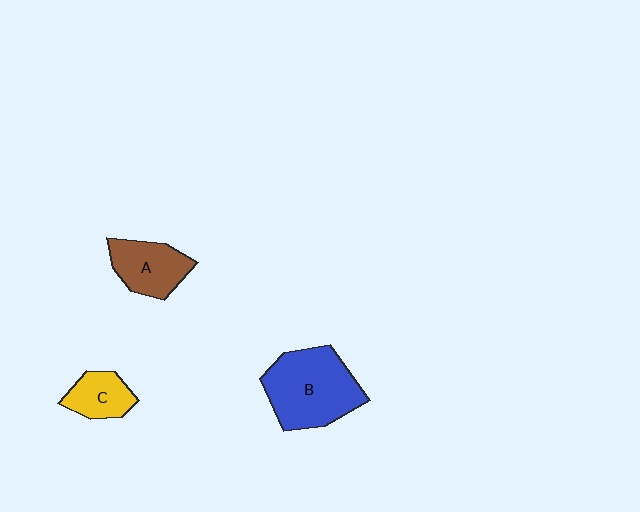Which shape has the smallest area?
Shape C (yellow).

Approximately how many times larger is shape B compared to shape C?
Approximately 2.4 times.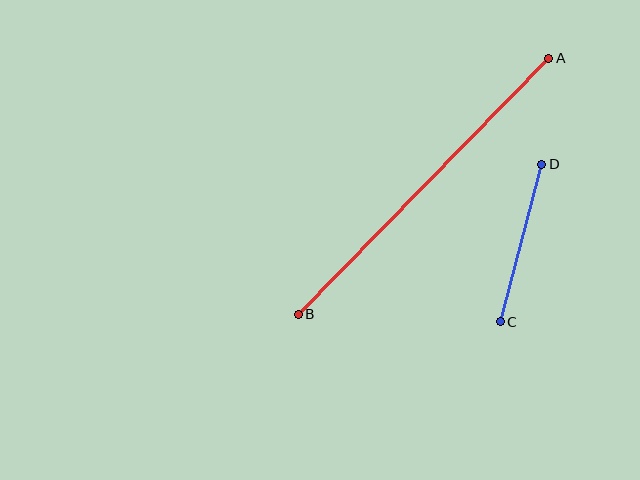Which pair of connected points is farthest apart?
Points A and B are farthest apart.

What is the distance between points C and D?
The distance is approximately 163 pixels.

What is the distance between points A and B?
The distance is approximately 358 pixels.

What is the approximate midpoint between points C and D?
The midpoint is at approximately (521, 243) pixels.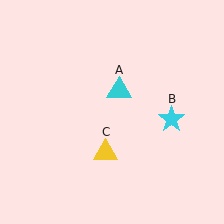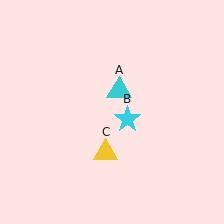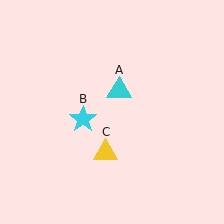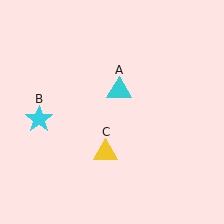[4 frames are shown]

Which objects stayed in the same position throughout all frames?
Cyan triangle (object A) and yellow triangle (object C) remained stationary.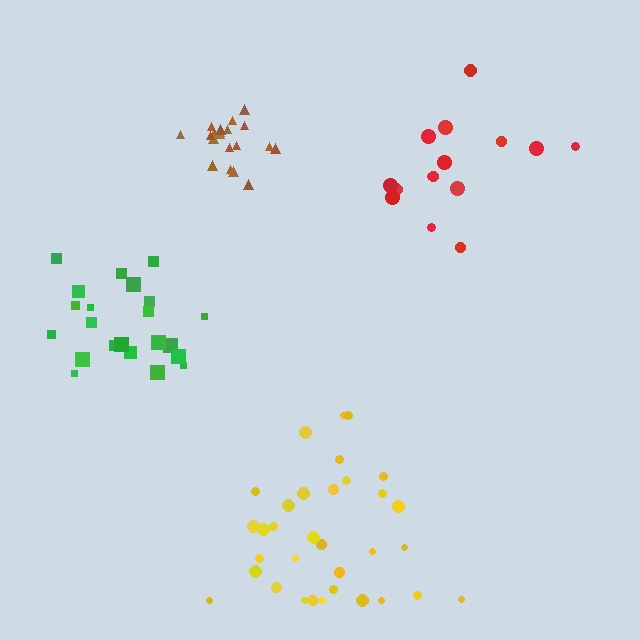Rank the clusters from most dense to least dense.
brown, yellow, green, red.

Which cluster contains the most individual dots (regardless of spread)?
Yellow (34).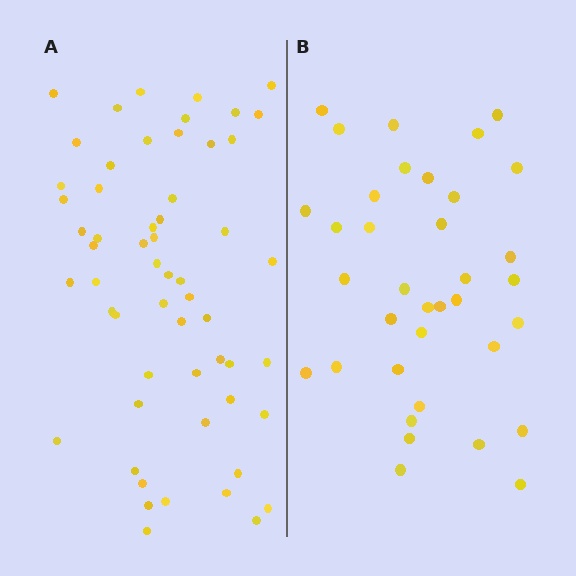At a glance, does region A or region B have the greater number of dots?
Region A (the left region) has more dots.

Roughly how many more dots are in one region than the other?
Region A has approximately 20 more dots than region B.